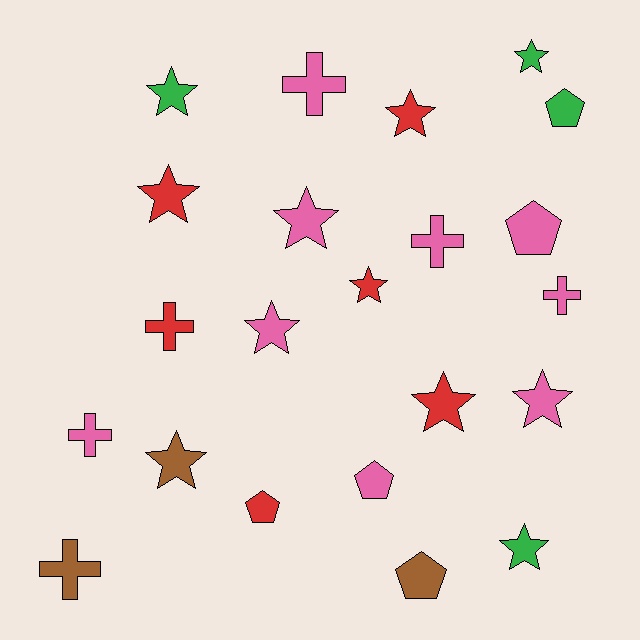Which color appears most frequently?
Pink, with 9 objects.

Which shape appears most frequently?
Star, with 11 objects.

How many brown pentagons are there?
There is 1 brown pentagon.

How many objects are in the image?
There are 22 objects.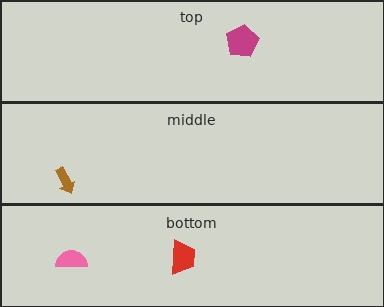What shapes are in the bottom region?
The red trapezoid, the pink semicircle.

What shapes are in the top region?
The magenta pentagon.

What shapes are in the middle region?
The brown arrow.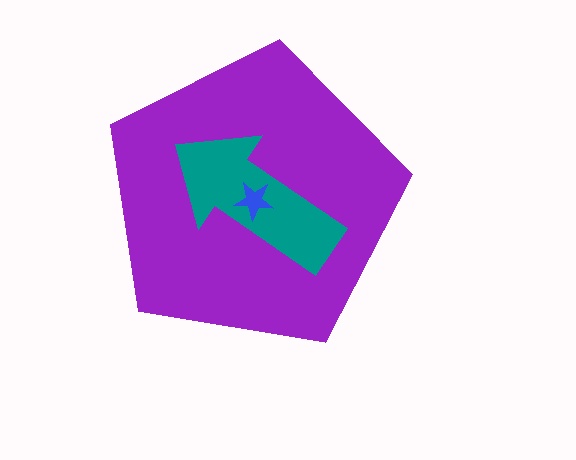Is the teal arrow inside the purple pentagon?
Yes.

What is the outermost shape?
The purple pentagon.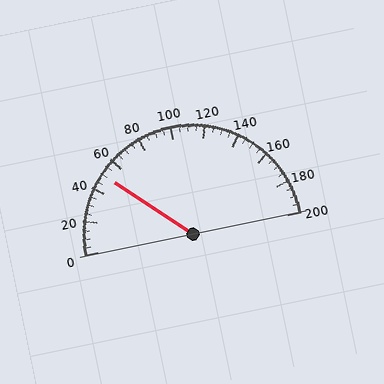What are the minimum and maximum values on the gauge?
The gauge ranges from 0 to 200.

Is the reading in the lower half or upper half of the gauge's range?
The reading is in the lower half of the range (0 to 200).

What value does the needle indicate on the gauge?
The needle indicates approximately 50.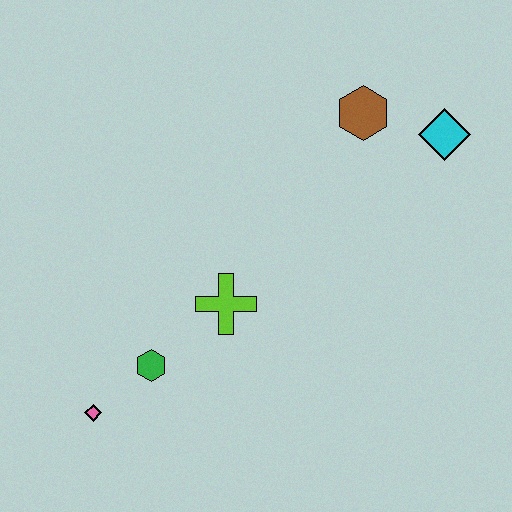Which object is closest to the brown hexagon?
The cyan diamond is closest to the brown hexagon.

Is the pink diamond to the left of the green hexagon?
Yes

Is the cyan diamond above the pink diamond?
Yes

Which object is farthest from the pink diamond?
The cyan diamond is farthest from the pink diamond.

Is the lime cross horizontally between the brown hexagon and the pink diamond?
Yes